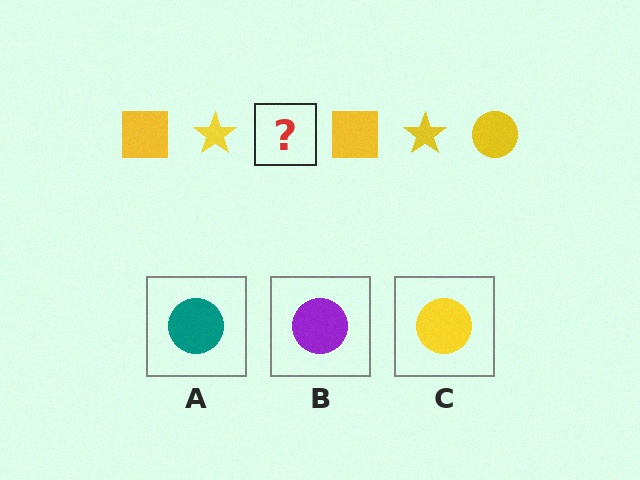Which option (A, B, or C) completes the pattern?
C.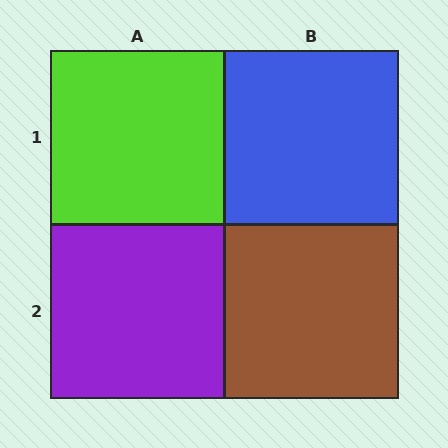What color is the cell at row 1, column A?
Lime.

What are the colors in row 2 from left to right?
Purple, brown.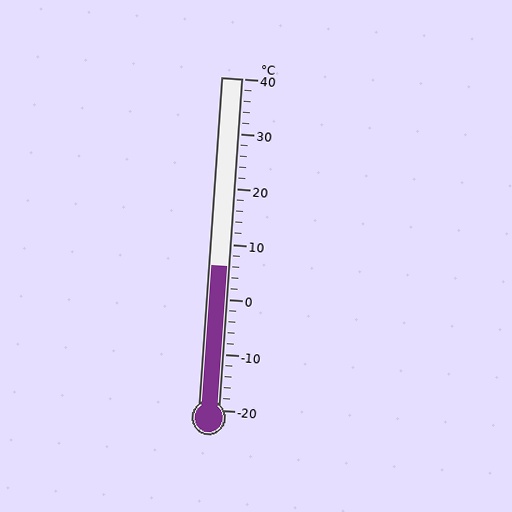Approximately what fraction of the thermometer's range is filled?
The thermometer is filled to approximately 45% of its range.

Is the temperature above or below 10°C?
The temperature is below 10°C.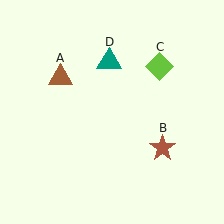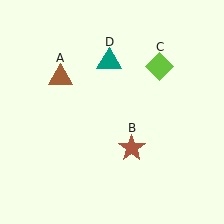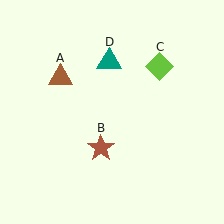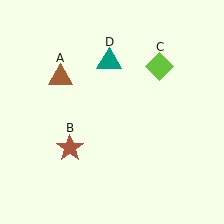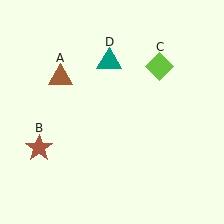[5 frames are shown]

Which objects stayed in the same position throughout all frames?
Brown triangle (object A) and lime diamond (object C) and teal triangle (object D) remained stationary.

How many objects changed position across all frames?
1 object changed position: brown star (object B).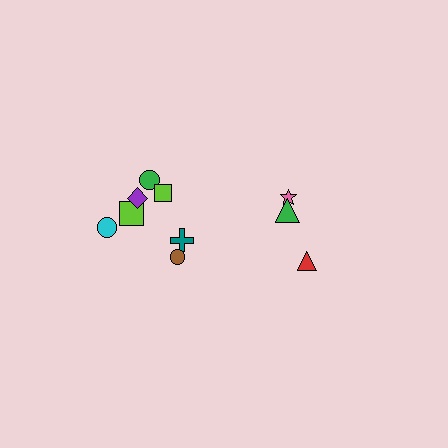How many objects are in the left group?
There are 7 objects.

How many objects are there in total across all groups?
There are 10 objects.